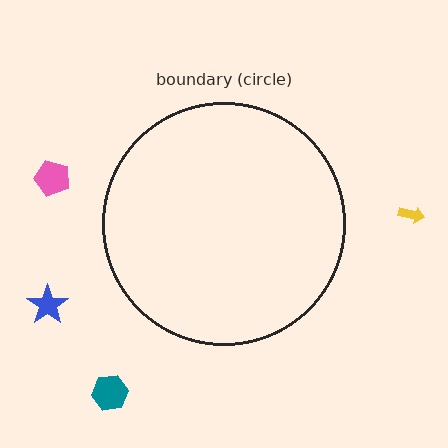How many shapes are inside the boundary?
0 inside, 4 outside.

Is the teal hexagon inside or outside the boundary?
Outside.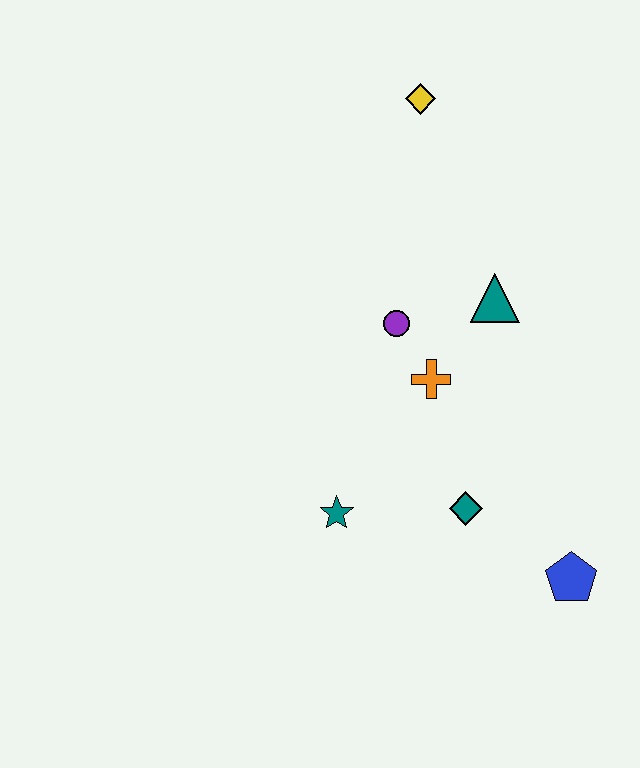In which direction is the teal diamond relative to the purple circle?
The teal diamond is below the purple circle.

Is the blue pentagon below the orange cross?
Yes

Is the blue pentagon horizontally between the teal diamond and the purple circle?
No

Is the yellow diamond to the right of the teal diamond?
No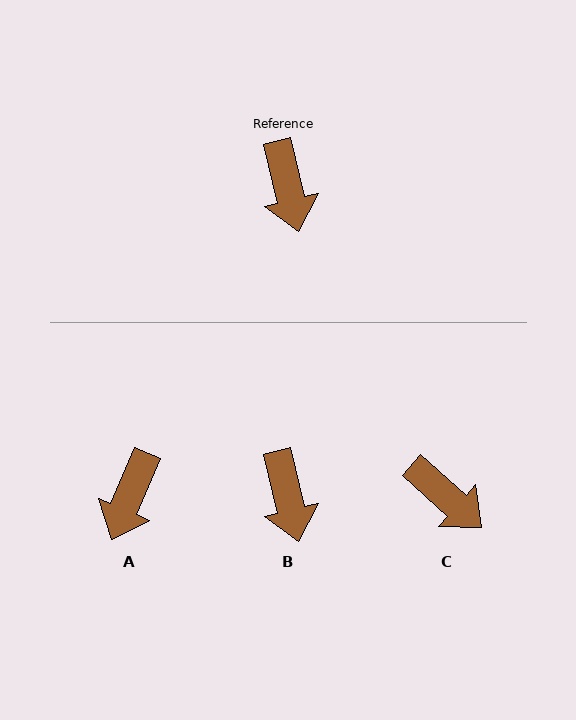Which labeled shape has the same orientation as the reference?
B.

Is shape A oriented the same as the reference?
No, it is off by about 36 degrees.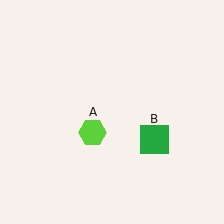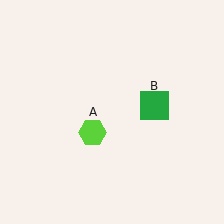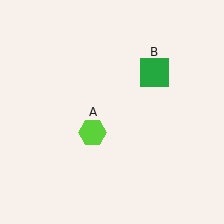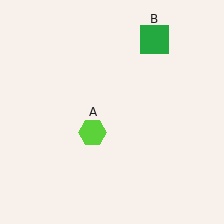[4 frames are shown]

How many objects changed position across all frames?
1 object changed position: green square (object B).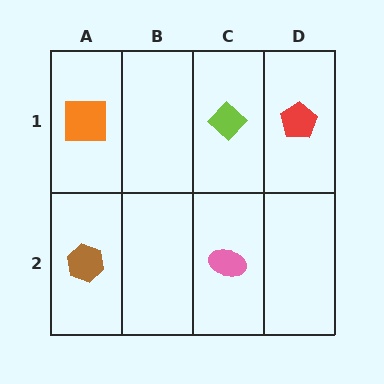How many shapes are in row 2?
2 shapes.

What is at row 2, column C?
A pink ellipse.